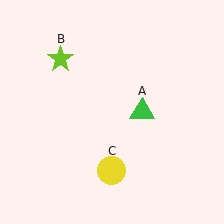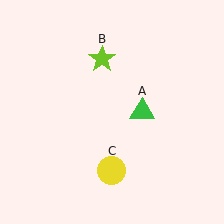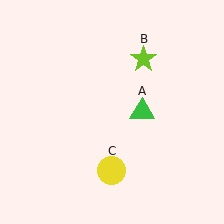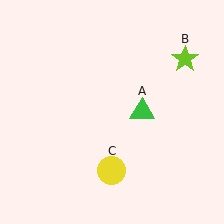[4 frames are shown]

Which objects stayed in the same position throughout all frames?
Green triangle (object A) and yellow circle (object C) remained stationary.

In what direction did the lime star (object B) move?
The lime star (object B) moved right.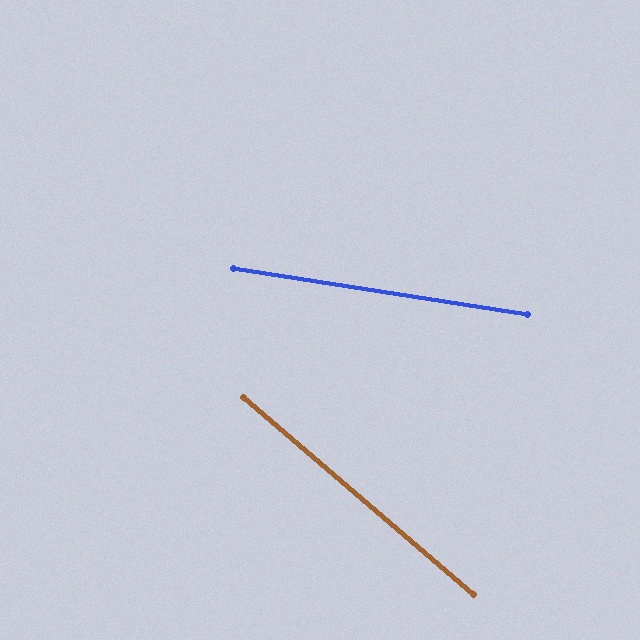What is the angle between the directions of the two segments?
Approximately 32 degrees.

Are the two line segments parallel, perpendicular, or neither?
Neither parallel nor perpendicular — they differ by about 32°.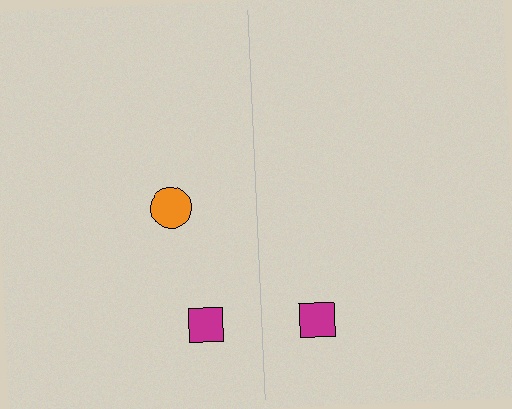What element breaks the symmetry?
A orange circle is missing from the right side.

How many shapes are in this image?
There are 3 shapes in this image.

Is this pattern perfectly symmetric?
No, the pattern is not perfectly symmetric. A orange circle is missing from the right side.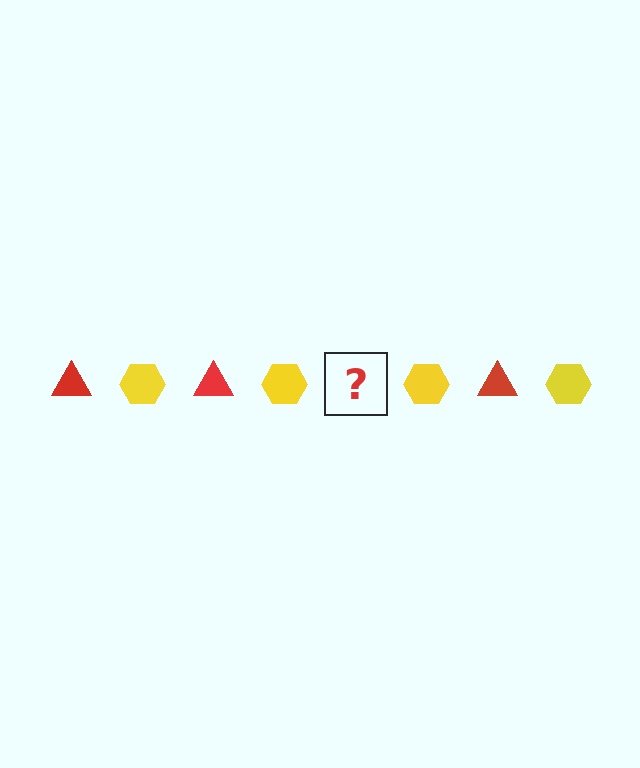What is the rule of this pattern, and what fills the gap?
The rule is that the pattern alternates between red triangle and yellow hexagon. The gap should be filled with a red triangle.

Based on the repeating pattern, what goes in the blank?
The blank should be a red triangle.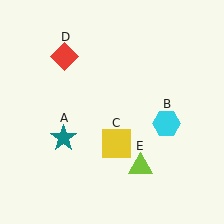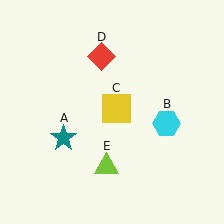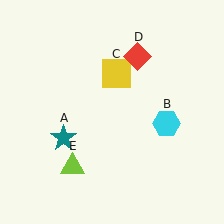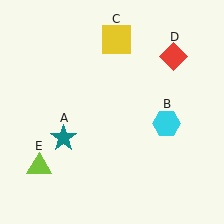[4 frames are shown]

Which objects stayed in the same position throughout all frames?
Teal star (object A) and cyan hexagon (object B) remained stationary.